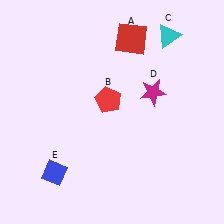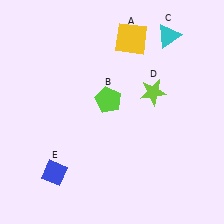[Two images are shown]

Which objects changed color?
A changed from red to yellow. B changed from red to lime. D changed from magenta to lime.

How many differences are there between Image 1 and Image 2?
There are 3 differences between the two images.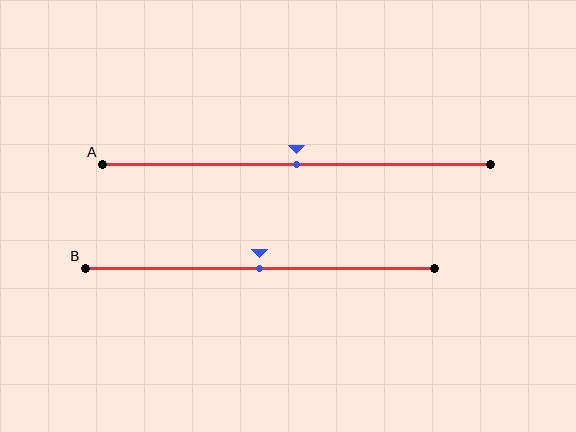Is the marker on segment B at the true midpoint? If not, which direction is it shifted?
Yes, the marker on segment B is at the true midpoint.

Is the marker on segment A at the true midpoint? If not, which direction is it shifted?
Yes, the marker on segment A is at the true midpoint.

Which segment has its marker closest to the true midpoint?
Segment A has its marker closest to the true midpoint.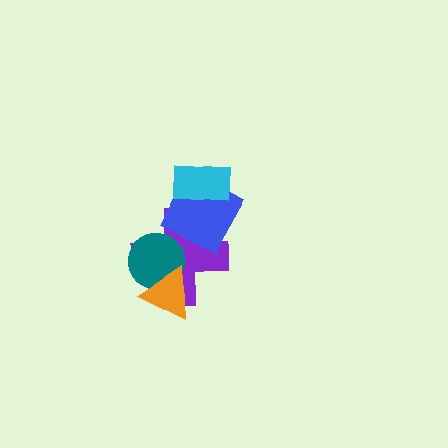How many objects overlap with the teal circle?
2 objects overlap with the teal circle.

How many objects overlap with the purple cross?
3 objects overlap with the purple cross.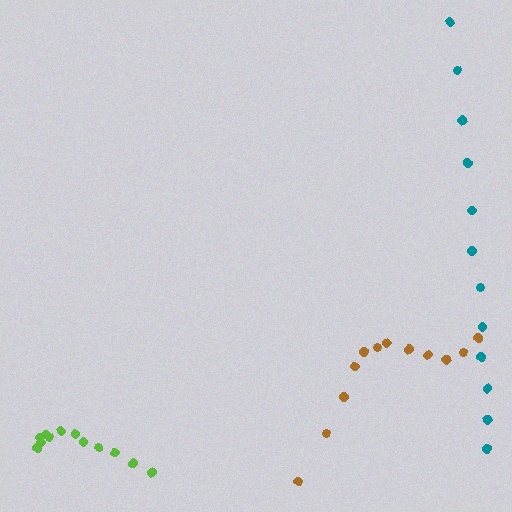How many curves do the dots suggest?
There are 3 distinct paths.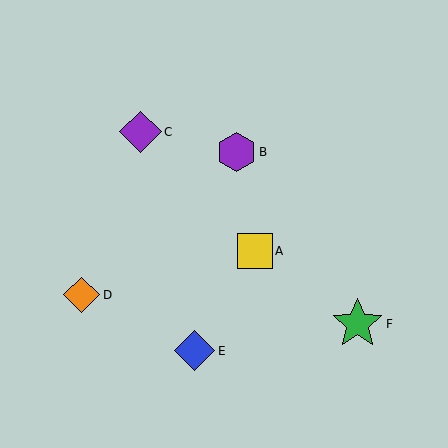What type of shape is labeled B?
Shape B is a purple hexagon.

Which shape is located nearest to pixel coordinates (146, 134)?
The purple diamond (labeled C) at (140, 132) is nearest to that location.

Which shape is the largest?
The green star (labeled F) is the largest.